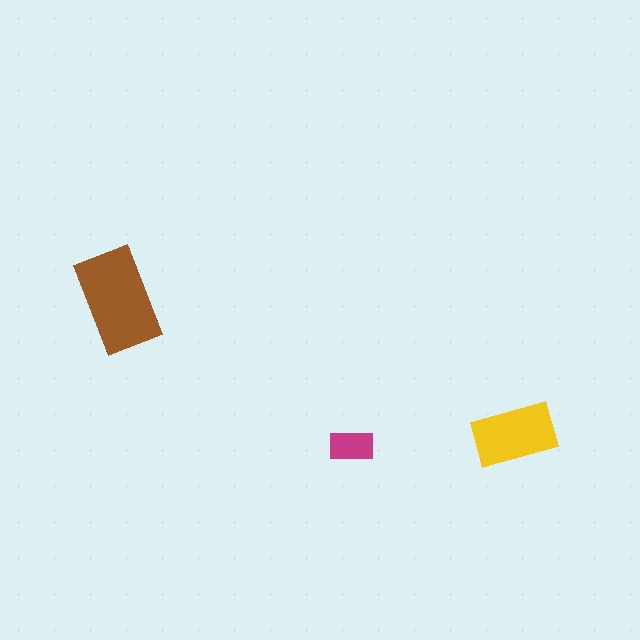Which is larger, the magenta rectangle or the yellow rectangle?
The yellow one.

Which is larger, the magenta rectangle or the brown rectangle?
The brown one.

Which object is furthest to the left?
The brown rectangle is leftmost.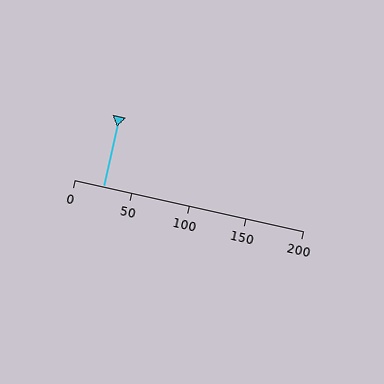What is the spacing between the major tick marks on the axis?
The major ticks are spaced 50 apart.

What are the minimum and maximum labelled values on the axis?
The axis runs from 0 to 200.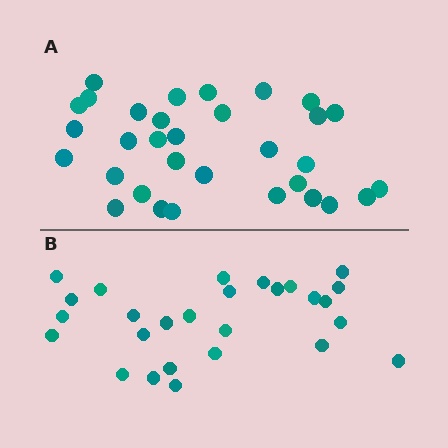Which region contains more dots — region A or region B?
Region A (the top region) has more dots.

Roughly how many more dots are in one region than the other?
Region A has about 5 more dots than region B.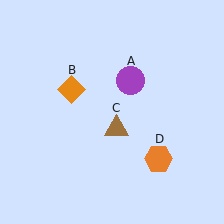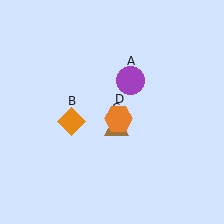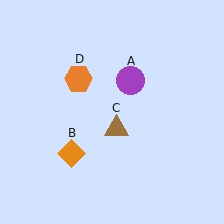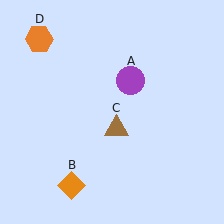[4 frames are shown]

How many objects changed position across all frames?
2 objects changed position: orange diamond (object B), orange hexagon (object D).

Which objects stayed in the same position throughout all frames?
Purple circle (object A) and brown triangle (object C) remained stationary.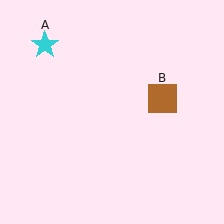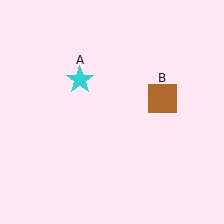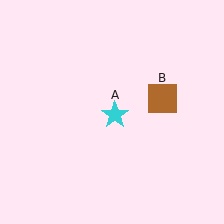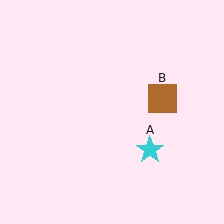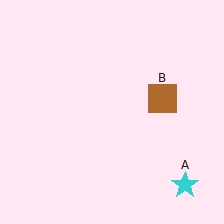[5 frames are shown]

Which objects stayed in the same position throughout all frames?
Brown square (object B) remained stationary.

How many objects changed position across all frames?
1 object changed position: cyan star (object A).